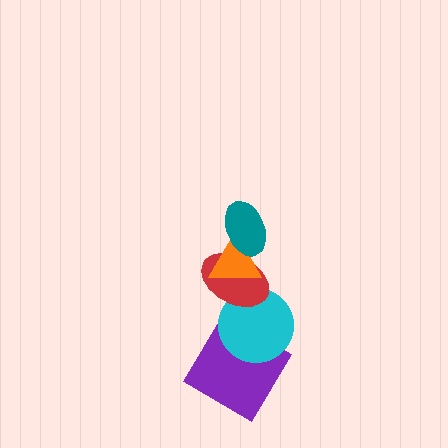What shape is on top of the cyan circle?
The red ellipse is on top of the cyan circle.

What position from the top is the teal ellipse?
The teal ellipse is 1st from the top.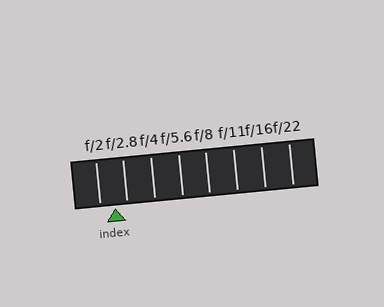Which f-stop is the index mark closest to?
The index mark is closest to f/2.8.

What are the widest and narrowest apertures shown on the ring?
The widest aperture shown is f/2 and the narrowest is f/22.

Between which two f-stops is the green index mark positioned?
The index mark is between f/2 and f/2.8.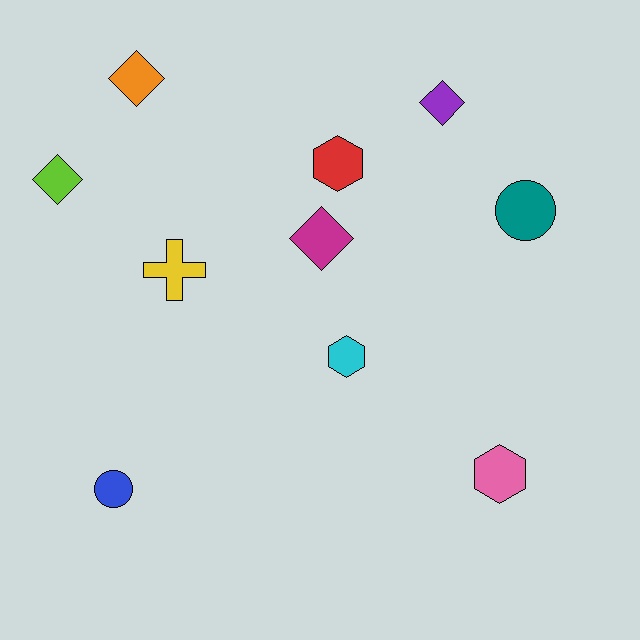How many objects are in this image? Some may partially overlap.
There are 10 objects.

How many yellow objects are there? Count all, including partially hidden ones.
There is 1 yellow object.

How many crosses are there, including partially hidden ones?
There is 1 cross.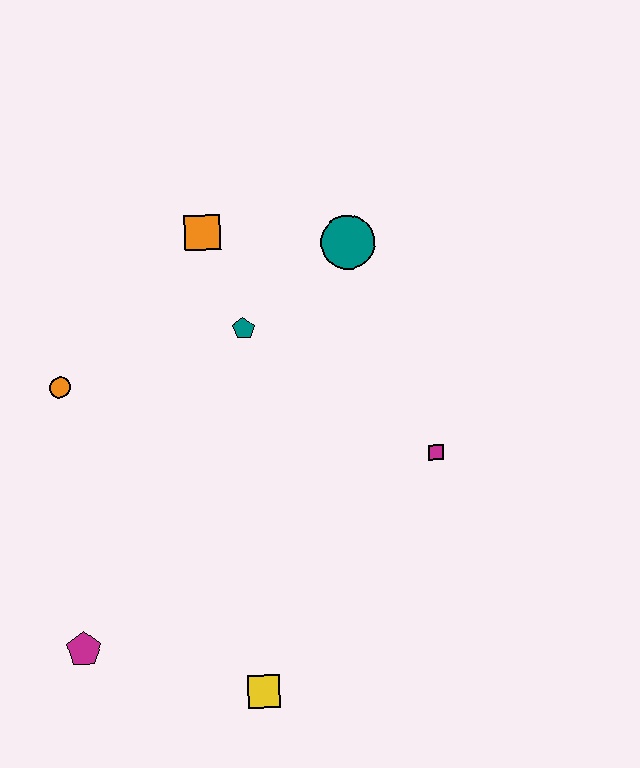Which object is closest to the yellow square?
The magenta pentagon is closest to the yellow square.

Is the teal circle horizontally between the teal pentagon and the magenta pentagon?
No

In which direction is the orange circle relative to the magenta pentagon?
The orange circle is above the magenta pentagon.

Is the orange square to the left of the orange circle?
No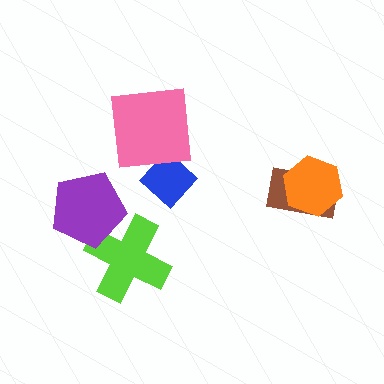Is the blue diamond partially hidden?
Yes, it is partially covered by another shape.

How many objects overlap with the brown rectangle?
1 object overlaps with the brown rectangle.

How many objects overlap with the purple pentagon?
1 object overlaps with the purple pentagon.